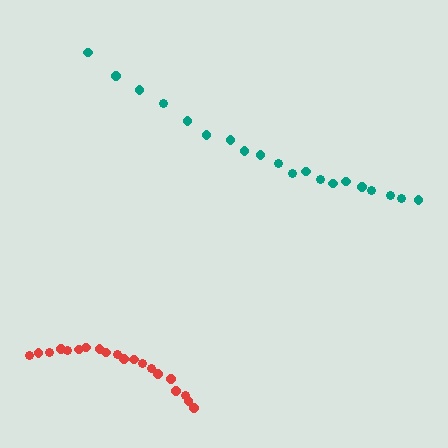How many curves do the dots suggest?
There are 2 distinct paths.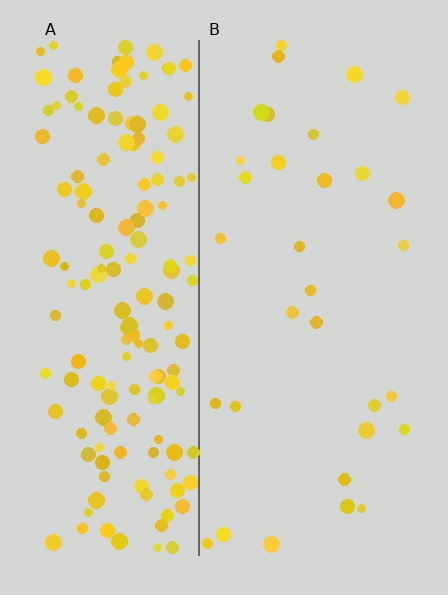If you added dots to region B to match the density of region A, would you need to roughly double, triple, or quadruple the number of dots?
Approximately quadruple.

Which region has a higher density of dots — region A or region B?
A (the left).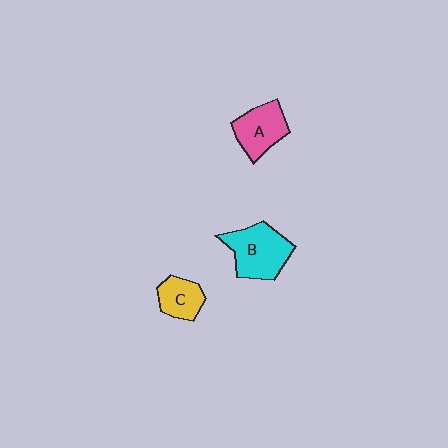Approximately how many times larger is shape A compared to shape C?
Approximately 1.4 times.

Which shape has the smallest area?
Shape C (yellow).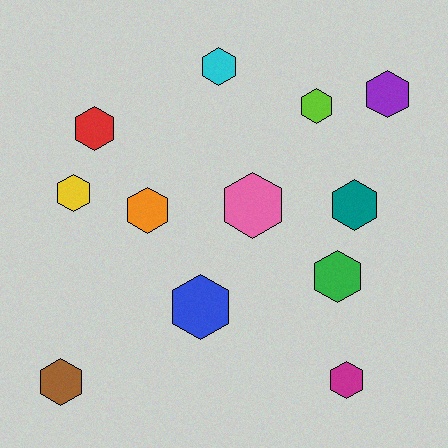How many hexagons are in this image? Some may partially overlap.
There are 12 hexagons.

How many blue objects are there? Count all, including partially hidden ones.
There is 1 blue object.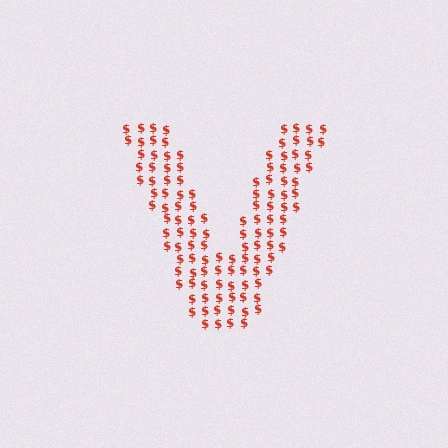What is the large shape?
The large shape is the letter V.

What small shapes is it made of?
It is made of small dollar signs.